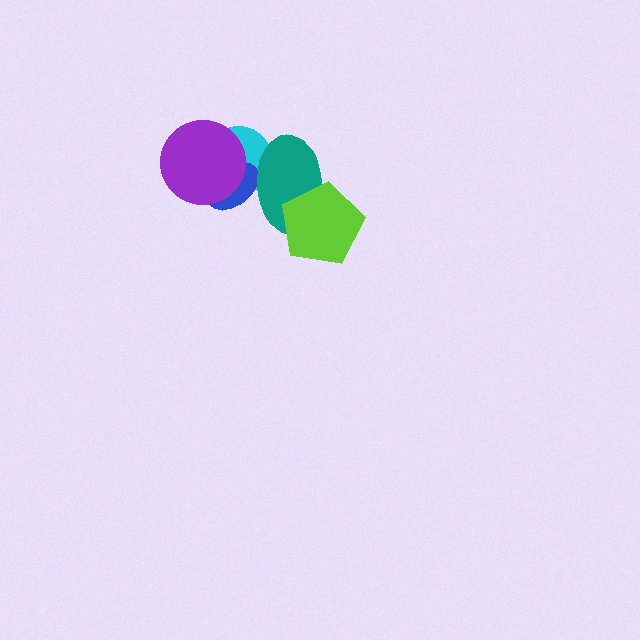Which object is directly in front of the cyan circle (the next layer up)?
The blue ellipse is directly in front of the cyan circle.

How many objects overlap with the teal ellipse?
3 objects overlap with the teal ellipse.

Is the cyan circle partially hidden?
Yes, it is partially covered by another shape.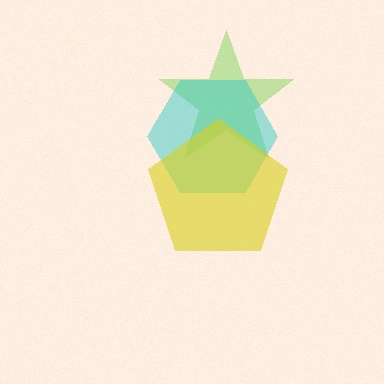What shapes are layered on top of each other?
The layered shapes are: a lime star, a cyan hexagon, a yellow pentagon.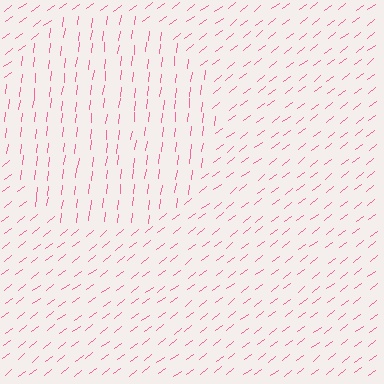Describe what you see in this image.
The image is filled with small pink line segments. A circle region in the image has lines oriented differently from the surrounding lines, creating a visible texture boundary.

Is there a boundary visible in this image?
Yes, there is a texture boundary formed by a change in line orientation.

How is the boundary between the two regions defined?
The boundary is defined purely by a change in line orientation (approximately 45 degrees difference). All lines are the same color and thickness.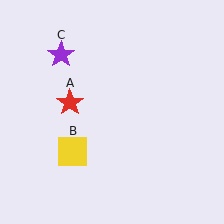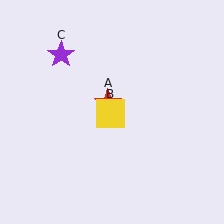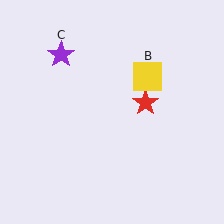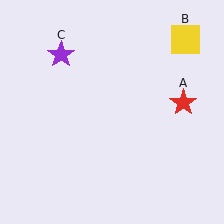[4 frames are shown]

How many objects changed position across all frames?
2 objects changed position: red star (object A), yellow square (object B).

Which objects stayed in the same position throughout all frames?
Purple star (object C) remained stationary.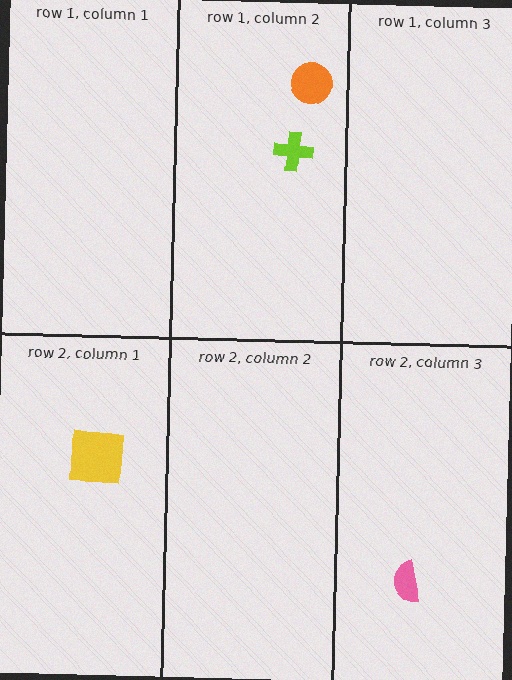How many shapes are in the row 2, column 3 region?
1.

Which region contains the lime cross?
The row 1, column 2 region.